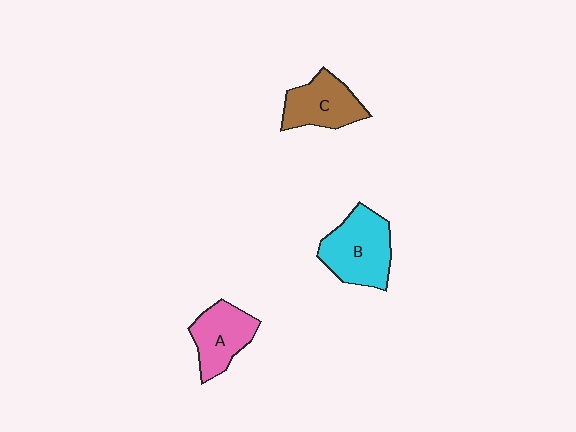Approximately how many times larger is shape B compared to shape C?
Approximately 1.3 times.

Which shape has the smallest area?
Shape A (pink).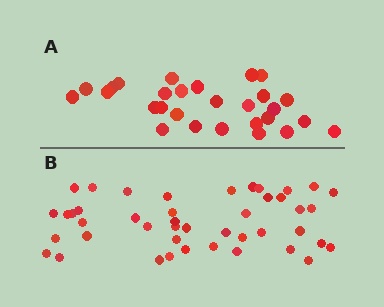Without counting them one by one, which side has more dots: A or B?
Region B (the bottom region) has more dots.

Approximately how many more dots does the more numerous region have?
Region B has approximately 15 more dots than region A.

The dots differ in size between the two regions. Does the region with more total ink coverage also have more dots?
No. Region A has more total ink coverage because its dots are larger, but region B actually contains more individual dots. Total area can be misleading — the number of items is what matters here.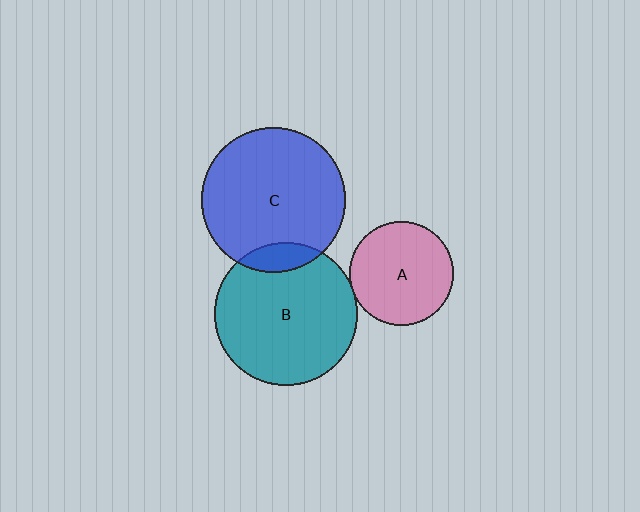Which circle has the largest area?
Circle C (blue).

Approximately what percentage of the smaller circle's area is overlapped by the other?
Approximately 10%.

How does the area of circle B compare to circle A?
Approximately 1.9 times.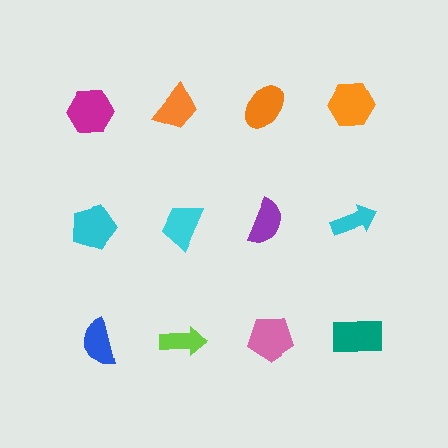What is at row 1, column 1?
A magenta hexagon.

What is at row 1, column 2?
An orange trapezoid.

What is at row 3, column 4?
A teal rectangle.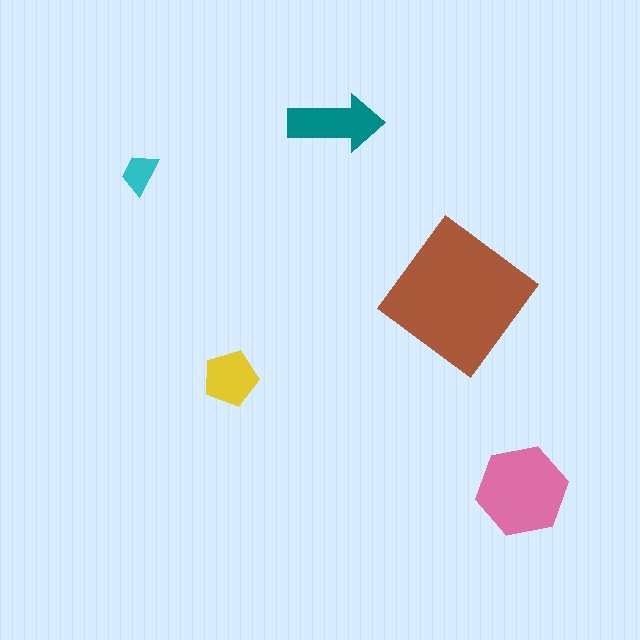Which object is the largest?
The brown diamond.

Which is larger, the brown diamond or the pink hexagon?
The brown diamond.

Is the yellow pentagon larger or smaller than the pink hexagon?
Smaller.